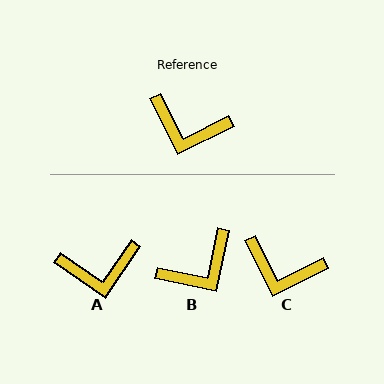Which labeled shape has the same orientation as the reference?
C.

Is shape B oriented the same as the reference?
No, it is off by about 52 degrees.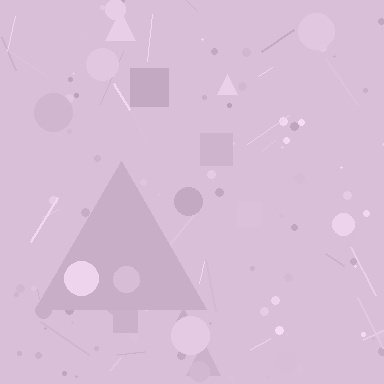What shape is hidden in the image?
A triangle is hidden in the image.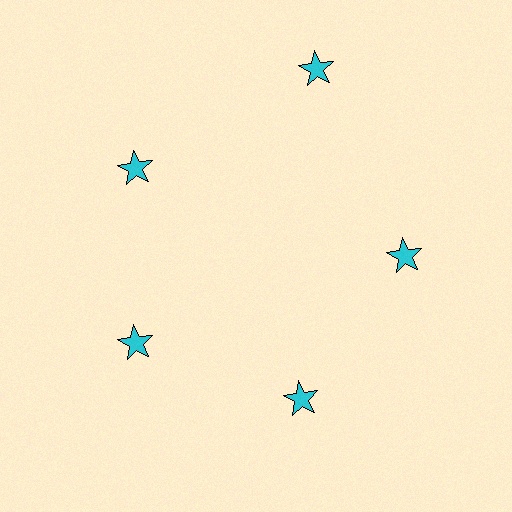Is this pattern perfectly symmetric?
No. The 5 cyan stars are arranged in a ring, but one element near the 1 o'clock position is pushed outward from the center, breaking the 5-fold rotational symmetry.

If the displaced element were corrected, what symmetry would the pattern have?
It would have 5-fold rotational symmetry — the pattern would map onto itself every 72 degrees.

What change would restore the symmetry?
The symmetry would be restored by moving it inward, back onto the ring so that all 5 stars sit at equal angles and equal distance from the center.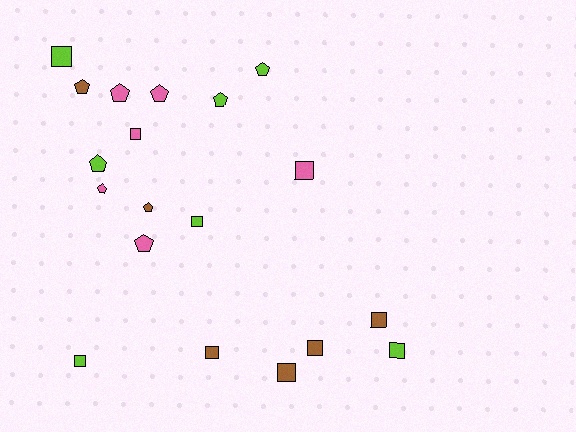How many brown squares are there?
There are 4 brown squares.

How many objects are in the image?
There are 19 objects.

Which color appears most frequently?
Lime, with 7 objects.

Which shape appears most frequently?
Square, with 10 objects.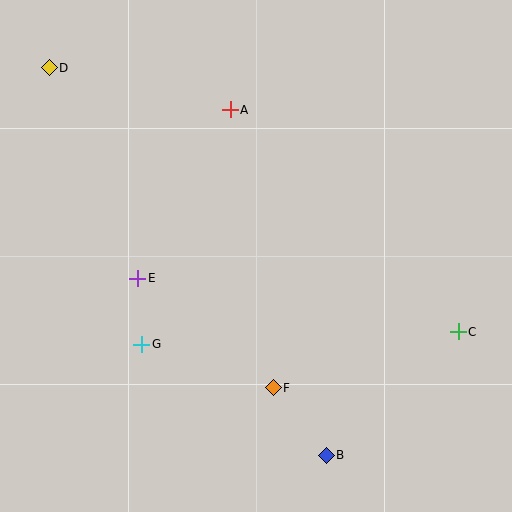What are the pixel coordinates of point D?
Point D is at (49, 68).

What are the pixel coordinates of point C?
Point C is at (458, 332).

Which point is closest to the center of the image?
Point E at (138, 278) is closest to the center.